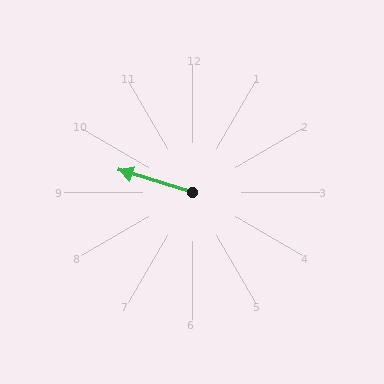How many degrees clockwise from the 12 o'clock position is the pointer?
Approximately 287 degrees.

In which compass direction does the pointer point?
West.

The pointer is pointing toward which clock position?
Roughly 10 o'clock.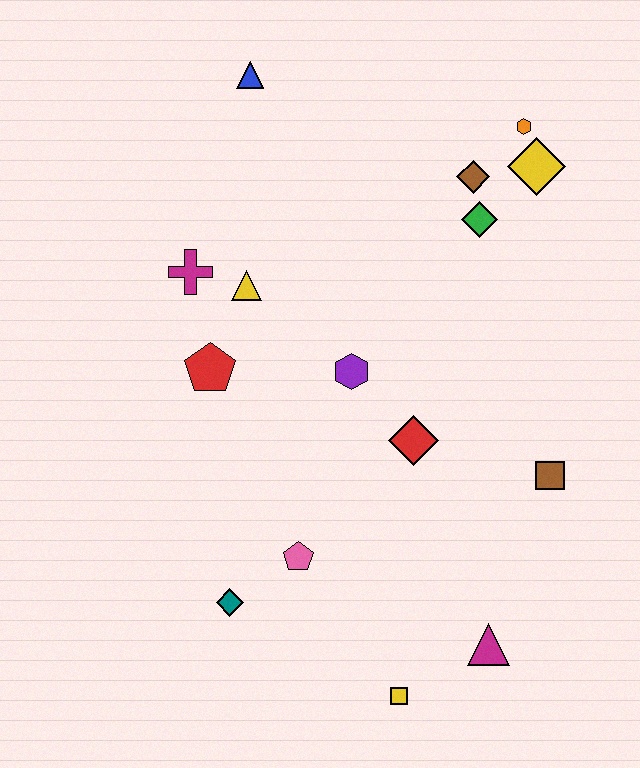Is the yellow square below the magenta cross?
Yes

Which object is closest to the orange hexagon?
The yellow diamond is closest to the orange hexagon.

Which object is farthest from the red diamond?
The blue triangle is farthest from the red diamond.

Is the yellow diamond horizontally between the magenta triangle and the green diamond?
No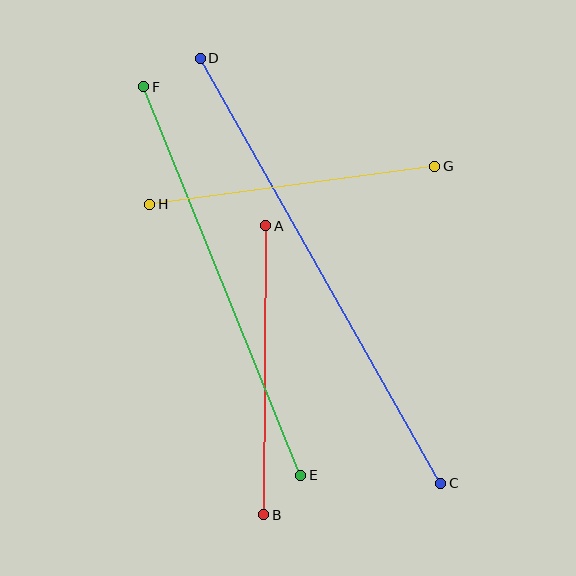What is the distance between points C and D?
The distance is approximately 488 pixels.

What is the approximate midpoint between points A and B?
The midpoint is at approximately (265, 370) pixels.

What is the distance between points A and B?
The distance is approximately 289 pixels.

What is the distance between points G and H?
The distance is approximately 288 pixels.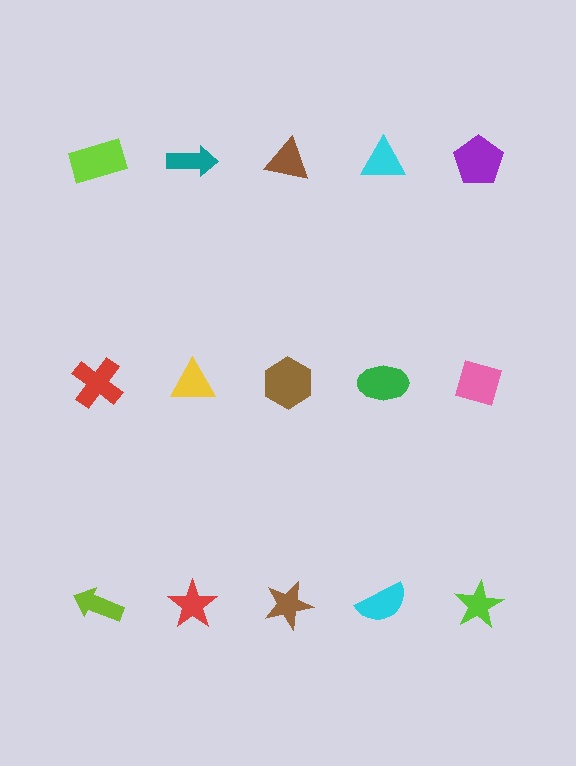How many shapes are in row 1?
5 shapes.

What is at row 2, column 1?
A red cross.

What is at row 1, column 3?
A brown triangle.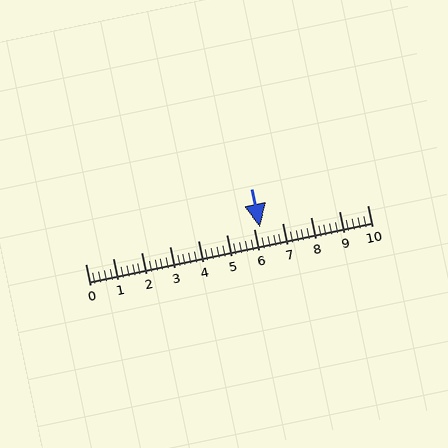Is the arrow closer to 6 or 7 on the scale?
The arrow is closer to 6.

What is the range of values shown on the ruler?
The ruler shows values from 0 to 10.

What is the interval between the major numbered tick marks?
The major tick marks are spaced 1 units apart.